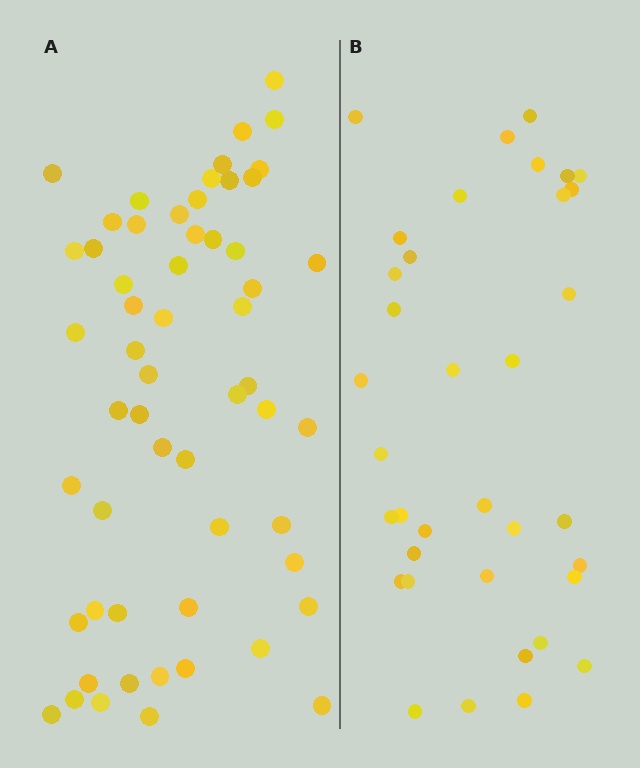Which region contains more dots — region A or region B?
Region A (the left region) has more dots.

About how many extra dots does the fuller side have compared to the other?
Region A has approximately 20 more dots than region B.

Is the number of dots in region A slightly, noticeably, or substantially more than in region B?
Region A has substantially more. The ratio is roughly 1.6 to 1.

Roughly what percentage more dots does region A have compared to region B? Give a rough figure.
About 60% more.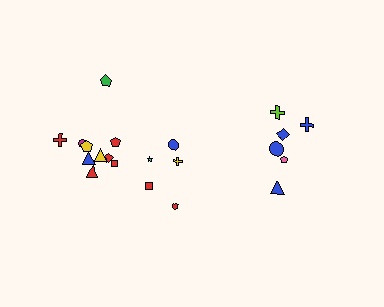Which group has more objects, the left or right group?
The left group.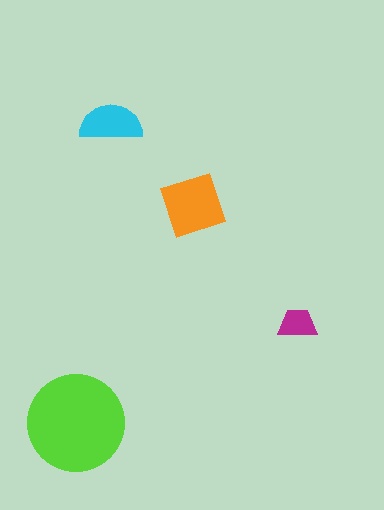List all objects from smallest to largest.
The magenta trapezoid, the cyan semicircle, the orange square, the lime circle.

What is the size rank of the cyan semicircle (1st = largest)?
3rd.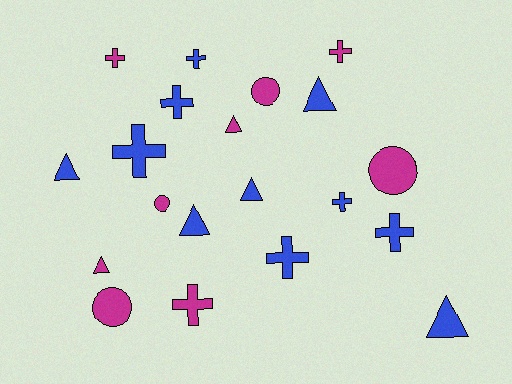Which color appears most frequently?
Blue, with 11 objects.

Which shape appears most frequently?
Cross, with 9 objects.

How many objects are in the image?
There are 20 objects.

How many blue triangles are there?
There are 5 blue triangles.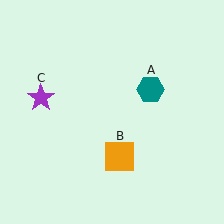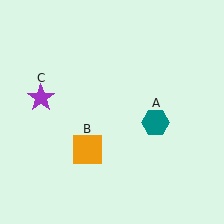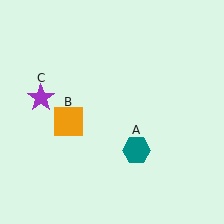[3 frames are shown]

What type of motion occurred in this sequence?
The teal hexagon (object A), orange square (object B) rotated clockwise around the center of the scene.